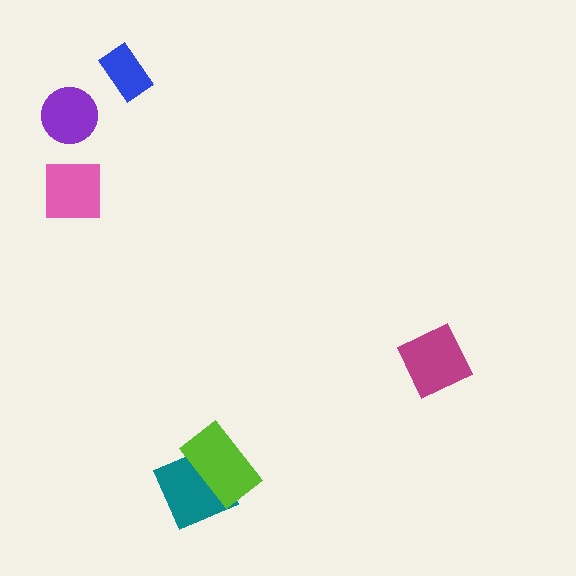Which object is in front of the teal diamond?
The lime rectangle is in front of the teal diamond.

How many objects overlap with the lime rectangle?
1 object overlaps with the lime rectangle.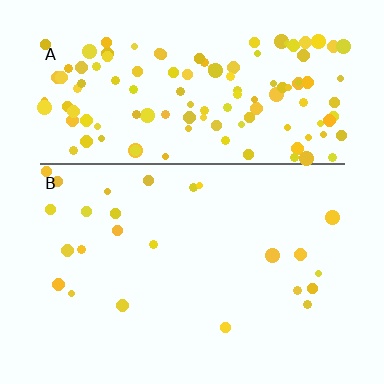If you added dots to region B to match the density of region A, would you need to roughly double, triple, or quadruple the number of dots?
Approximately quadruple.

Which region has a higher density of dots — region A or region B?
A (the top).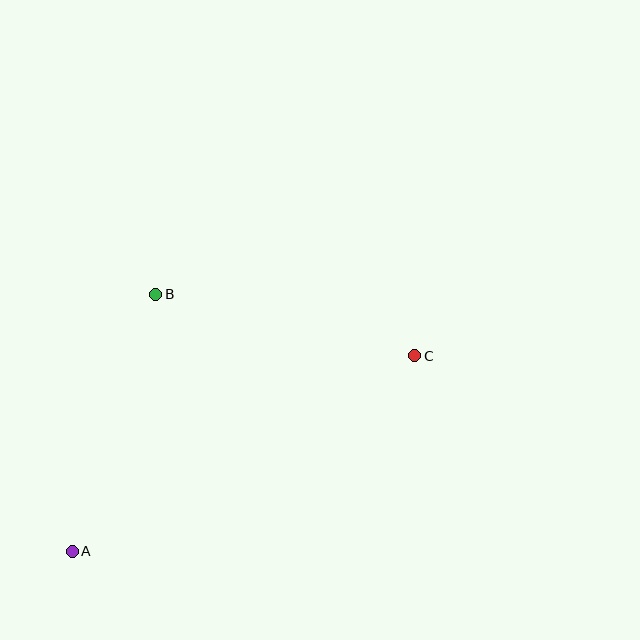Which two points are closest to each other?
Points B and C are closest to each other.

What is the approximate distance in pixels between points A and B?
The distance between A and B is approximately 270 pixels.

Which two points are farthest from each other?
Points A and C are farthest from each other.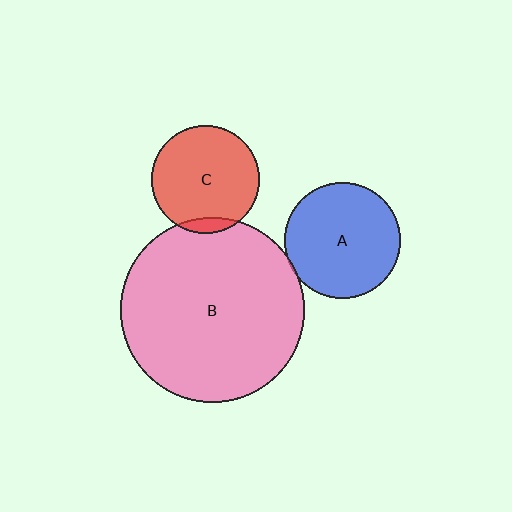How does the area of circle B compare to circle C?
Approximately 2.9 times.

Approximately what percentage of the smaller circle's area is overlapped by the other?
Approximately 5%.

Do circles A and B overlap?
Yes.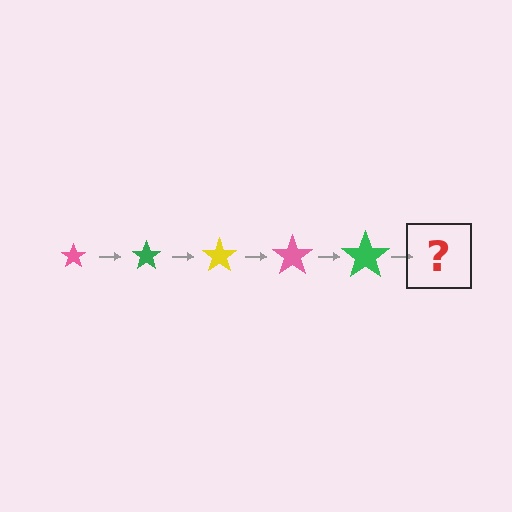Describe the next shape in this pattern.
It should be a yellow star, larger than the previous one.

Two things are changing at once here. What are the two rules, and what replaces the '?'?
The two rules are that the star grows larger each step and the color cycles through pink, green, and yellow. The '?' should be a yellow star, larger than the previous one.